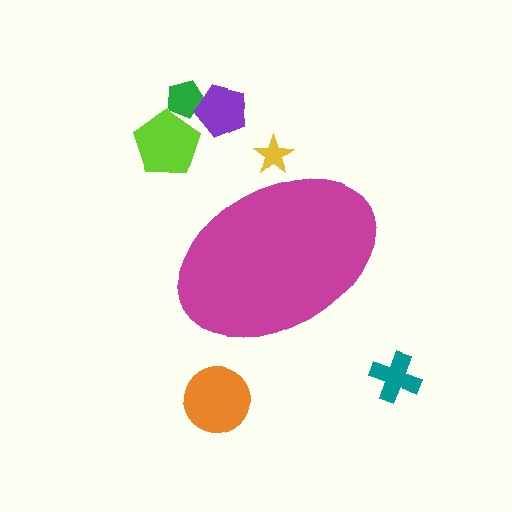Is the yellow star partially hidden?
Yes, the yellow star is partially hidden behind the magenta ellipse.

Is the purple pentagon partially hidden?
No, the purple pentagon is fully visible.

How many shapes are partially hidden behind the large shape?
1 shape is partially hidden.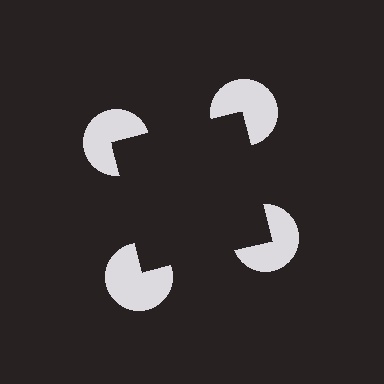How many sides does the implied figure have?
4 sides.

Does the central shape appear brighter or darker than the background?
It typically appears slightly darker than the background, even though no actual brightness change is drawn.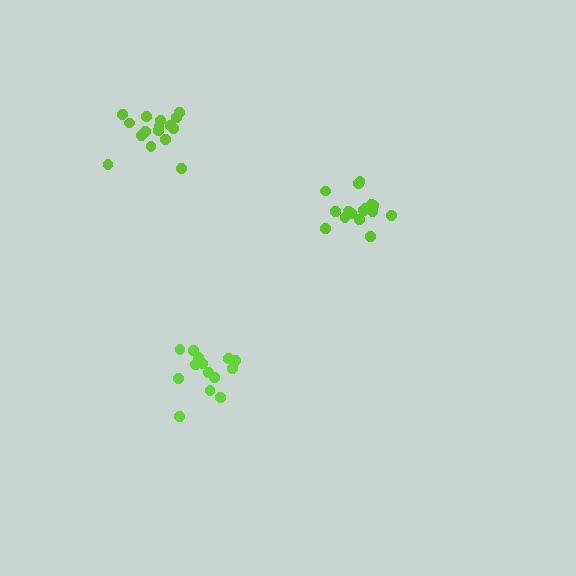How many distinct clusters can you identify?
There are 3 distinct clusters.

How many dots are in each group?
Group 1: 14 dots, Group 2: 16 dots, Group 3: 16 dots (46 total).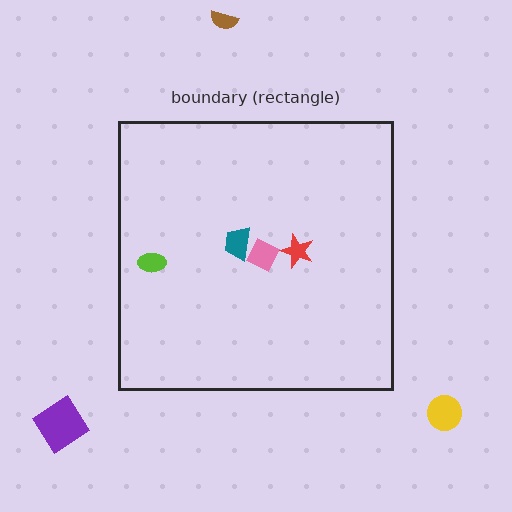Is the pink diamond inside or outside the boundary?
Inside.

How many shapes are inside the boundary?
4 inside, 3 outside.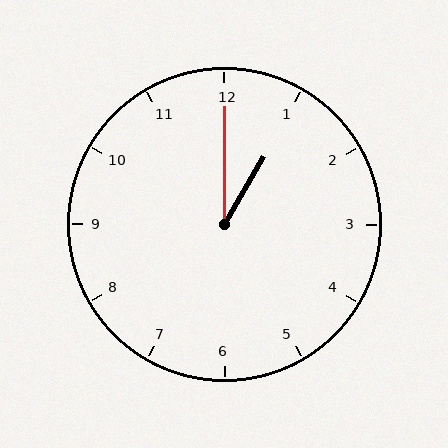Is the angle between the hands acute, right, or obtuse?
It is acute.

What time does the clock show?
1:00.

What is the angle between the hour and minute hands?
Approximately 30 degrees.